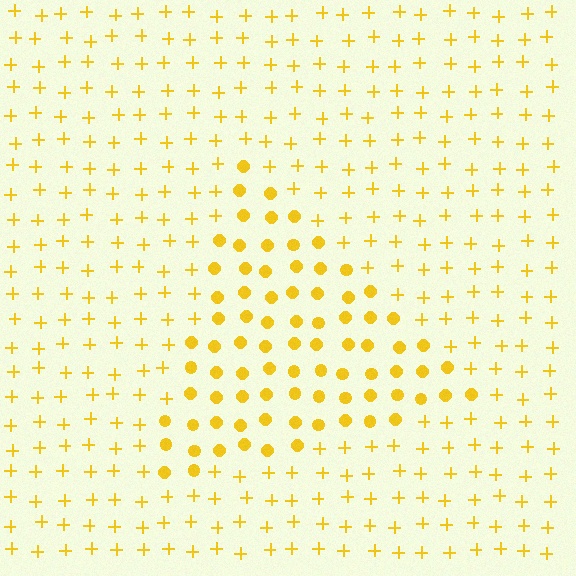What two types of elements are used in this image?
The image uses circles inside the triangle region and plus signs outside it.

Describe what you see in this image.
The image is filled with small yellow elements arranged in a uniform grid. A triangle-shaped region contains circles, while the surrounding area contains plus signs. The boundary is defined purely by the change in element shape.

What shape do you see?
I see a triangle.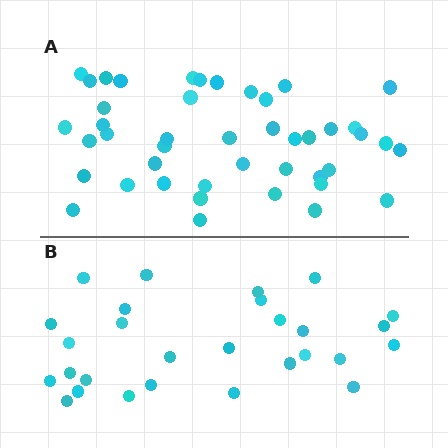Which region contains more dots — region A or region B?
Region A (the top region) has more dots.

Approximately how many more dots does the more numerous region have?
Region A has approximately 15 more dots than region B.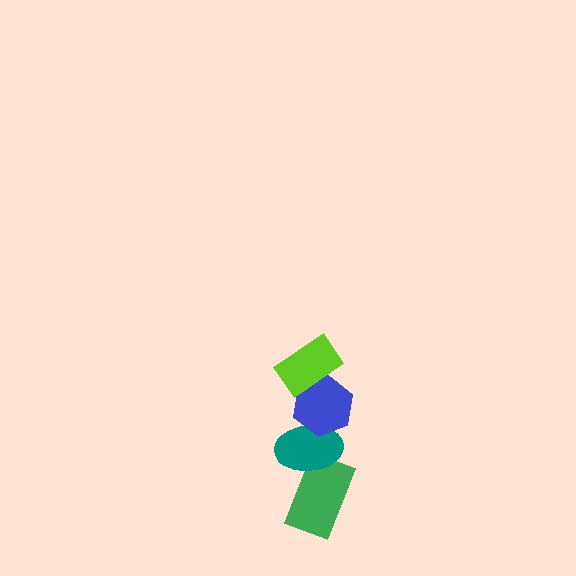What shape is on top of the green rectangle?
The teal ellipse is on top of the green rectangle.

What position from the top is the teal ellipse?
The teal ellipse is 3rd from the top.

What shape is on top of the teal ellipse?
The blue hexagon is on top of the teal ellipse.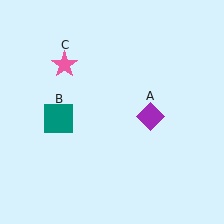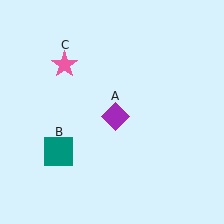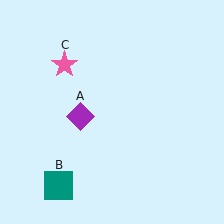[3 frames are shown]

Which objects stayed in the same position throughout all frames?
Pink star (object C) remained stationary.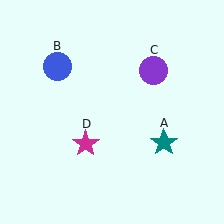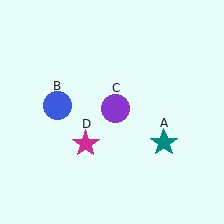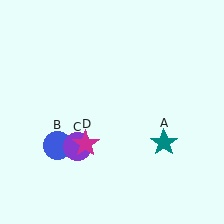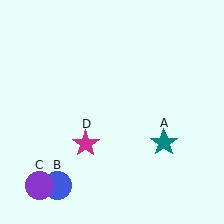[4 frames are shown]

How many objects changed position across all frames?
2 objects changed position: blue circle (object B), purple circle (object C).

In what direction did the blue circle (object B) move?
The blue circle (object B) moved down.